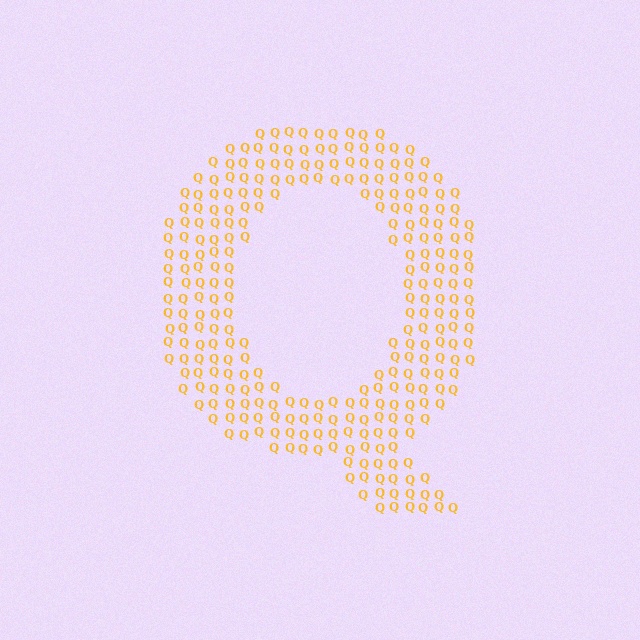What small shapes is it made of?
It is made of small letter Q's.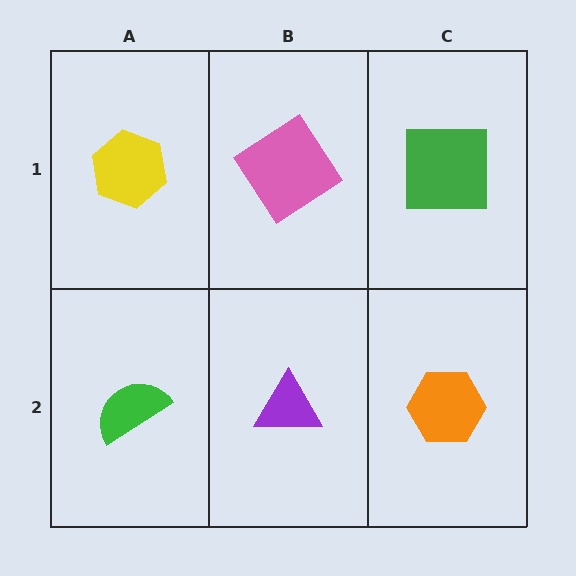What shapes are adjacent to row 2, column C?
A green square (row 1, column C), a purple triangle (row 2, column B).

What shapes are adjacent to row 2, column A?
A yellow hexagon (row 1, column A), a purple triangle (row 2, column B).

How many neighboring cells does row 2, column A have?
2.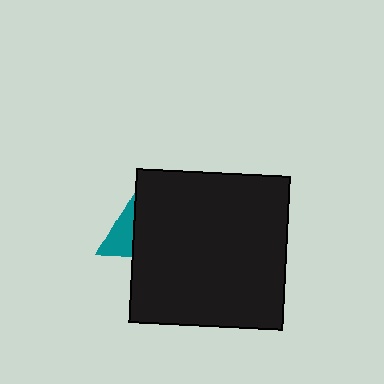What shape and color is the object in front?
The object in front is a black square.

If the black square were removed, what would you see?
You would see the complete teal triangle.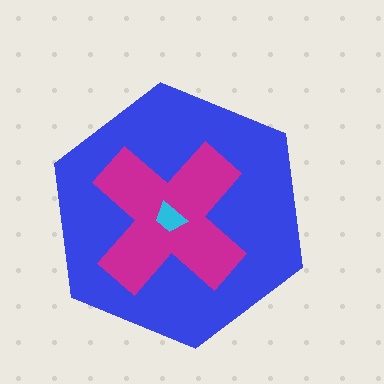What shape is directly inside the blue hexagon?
The magenta cross.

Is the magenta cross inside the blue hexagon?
Yes.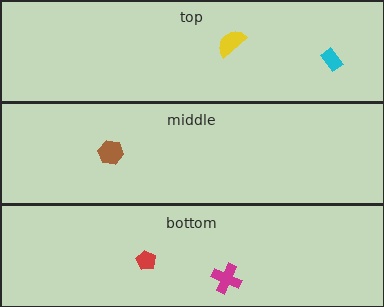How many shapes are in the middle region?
1.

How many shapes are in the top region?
2.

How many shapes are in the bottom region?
2.